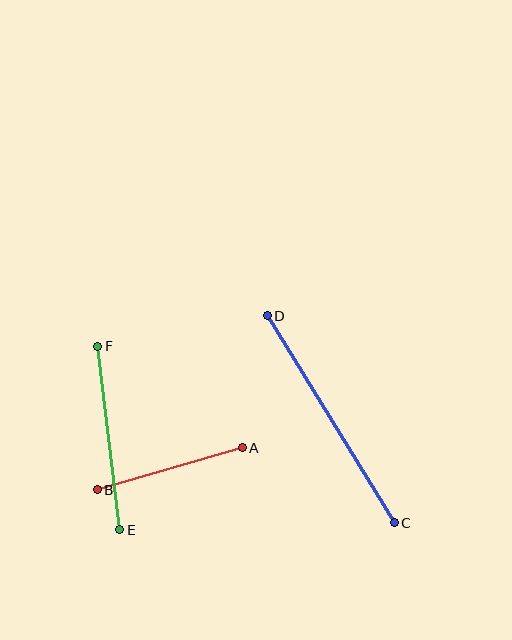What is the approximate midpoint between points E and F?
The midpoint is at approximately (109, 438) pixels.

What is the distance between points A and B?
The distance is approximately 151 pixels.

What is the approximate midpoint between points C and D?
The midpoint is at approximately (331, 419) pixels.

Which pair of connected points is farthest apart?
Points C and D are farthest apart.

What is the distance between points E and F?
The distance is approximately 185 pixels.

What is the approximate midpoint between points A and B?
The midpoint is at approximately (170, 469) pixels.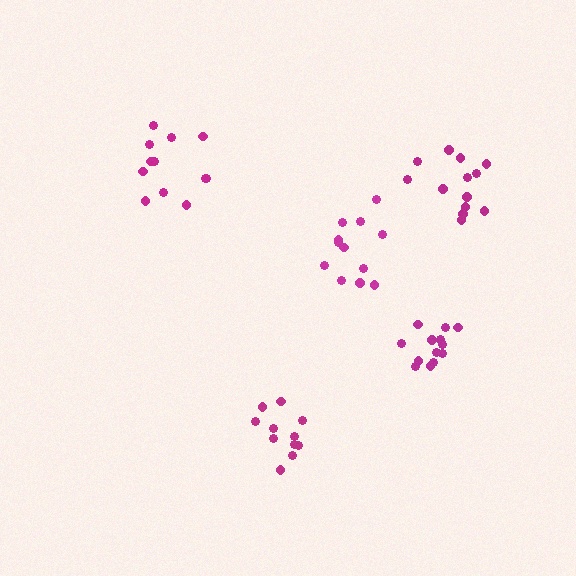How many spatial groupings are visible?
There are 5 spatial groupings.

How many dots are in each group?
Group 1: 13 dots, Group 2: 11 dots, Group 3: 12 dots, Group 4: 13 dots, Group 5: 12 dots (61 total).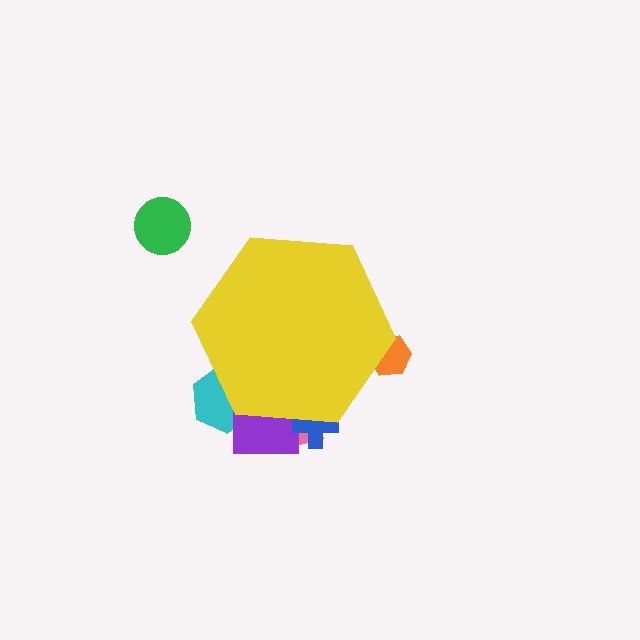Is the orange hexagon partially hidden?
Yes, the orange hexagon is partially hidden behind the yellow hexagon.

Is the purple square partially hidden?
Yes, the purple square is partially hidden behind the yellow hexagon.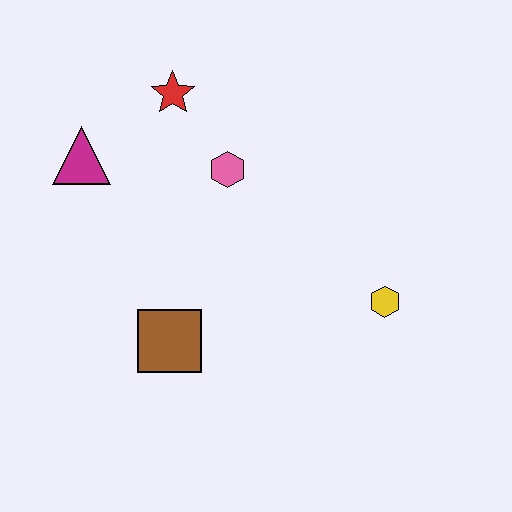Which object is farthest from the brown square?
The red star is farthest from the brown square.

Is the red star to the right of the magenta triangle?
Yes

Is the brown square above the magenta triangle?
No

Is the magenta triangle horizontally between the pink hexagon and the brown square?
No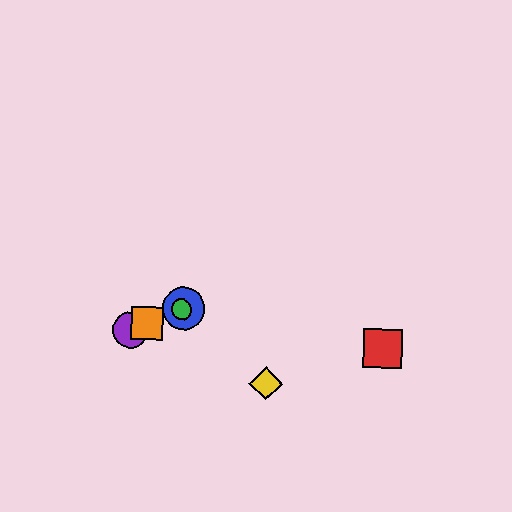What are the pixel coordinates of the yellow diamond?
The yellow diamond is at (266, 383).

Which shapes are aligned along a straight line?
The blue circle, the green circle, the purple circle, the orange square are aligned along a straight line.